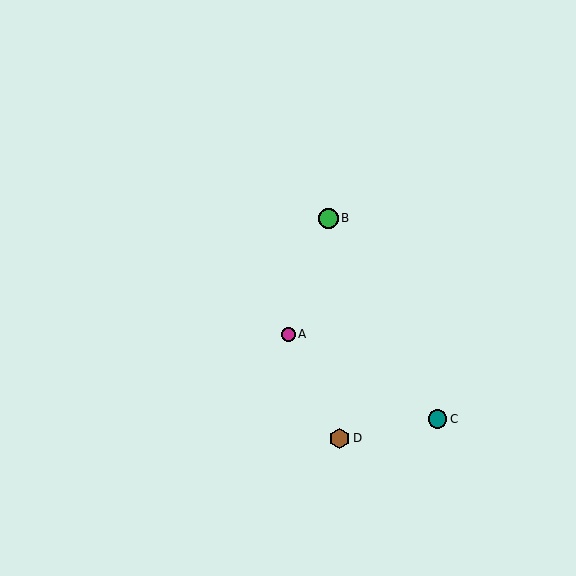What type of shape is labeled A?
Shape A is a magenta circle.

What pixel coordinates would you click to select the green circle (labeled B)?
Click at (329, 218) to select the green circle B.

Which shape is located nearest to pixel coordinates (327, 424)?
The brown hexagon (labeled D) at (339, 438) is nearest to that location.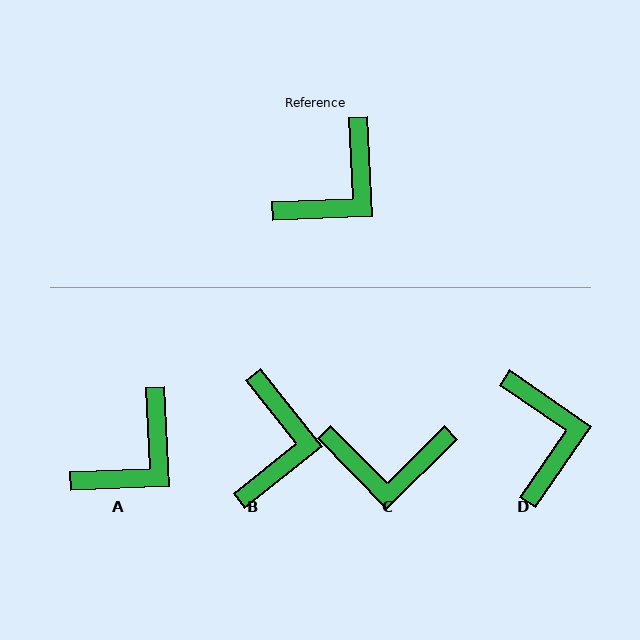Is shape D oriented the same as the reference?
No, it is off by about 53 degrees.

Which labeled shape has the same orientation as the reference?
A.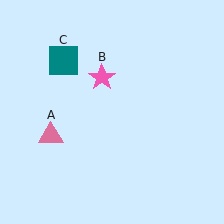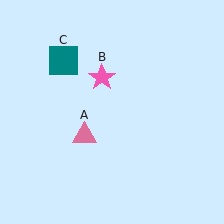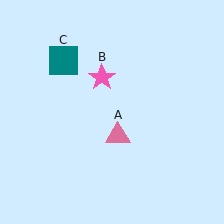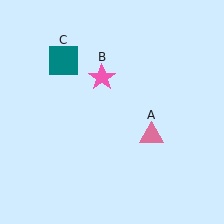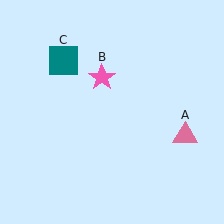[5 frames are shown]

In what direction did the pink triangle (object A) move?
The pink triangle (object A) moved right.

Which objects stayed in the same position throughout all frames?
Pink star (object B) and teal square (object C) remained stationary.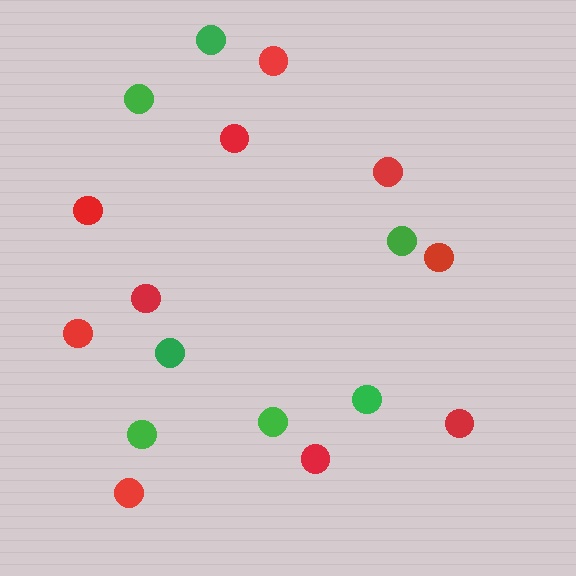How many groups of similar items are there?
There are 2 groups: one group of green circles (7) and one group of red circles (10).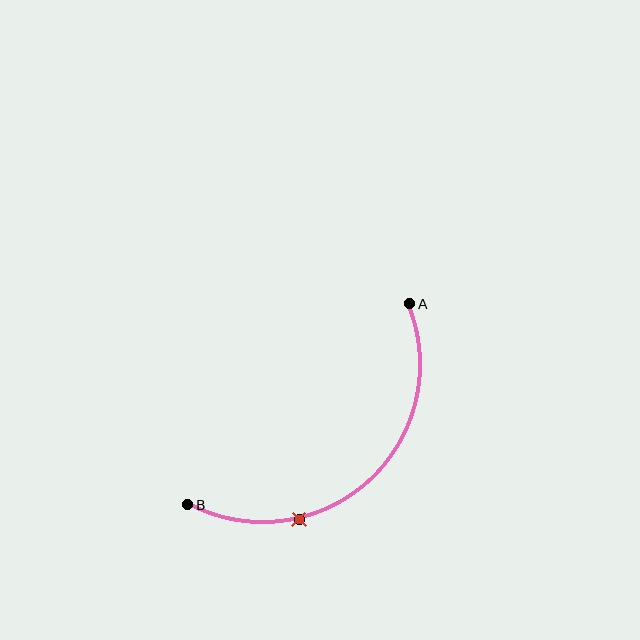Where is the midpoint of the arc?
The arc midpoint is the point on the curve farthest from the straight line joining A and B. It sits below and to the right of that line.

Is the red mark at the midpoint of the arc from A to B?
No. The red mark lies on the arc but is closer to endpoint B. The arc midpoint would be at the point on the curve equidistant along the arc from both A and B.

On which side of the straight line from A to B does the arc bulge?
The arc bulges below and to the right of the straight line connecting A and B.